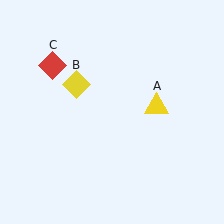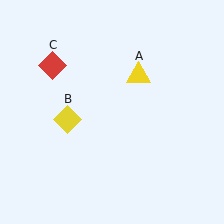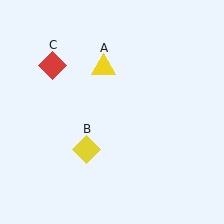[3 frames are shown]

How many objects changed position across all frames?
2 objects changed position: yellow triangle (object A), yellow diamond (object B).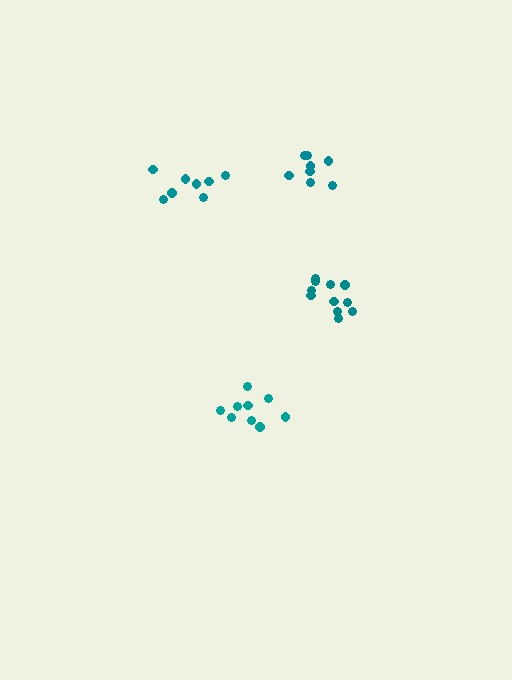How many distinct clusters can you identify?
There are 4 distinct clusters.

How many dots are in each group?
Group 1: 8 dots, Group 2: 11 dots, Group 3: 8 dots, Group 4: 9 dots (36 total).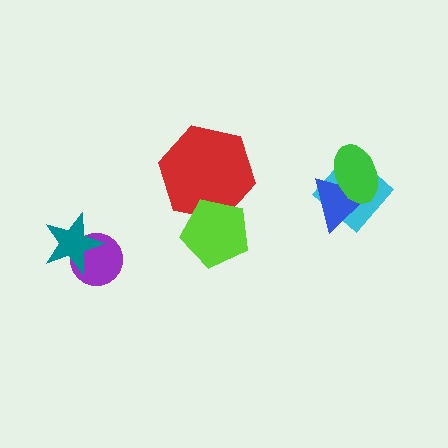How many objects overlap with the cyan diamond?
2 objects overlap with the cyan diamond.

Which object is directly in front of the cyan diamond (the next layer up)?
The blue triangle is directly in front of the cyan diamond.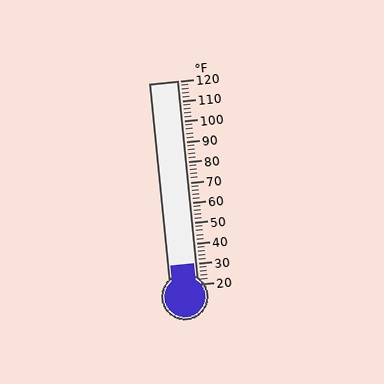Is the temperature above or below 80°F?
The temperature is below 80°F.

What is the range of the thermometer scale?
The thermometer scale ranges from 20°F to 120°F.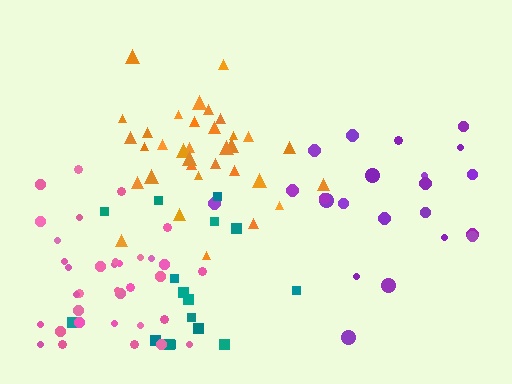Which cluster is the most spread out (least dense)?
Teal.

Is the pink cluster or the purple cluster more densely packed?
Pink.